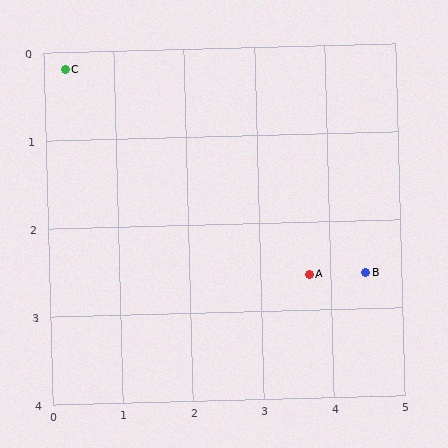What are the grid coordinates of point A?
Point A is at approximately (3.7, 2.6).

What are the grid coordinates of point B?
Point B is at approximately (4.5, 2.6).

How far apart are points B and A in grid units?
Points B and A are about 0.8 grid units apart.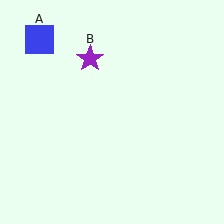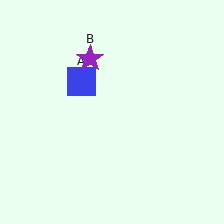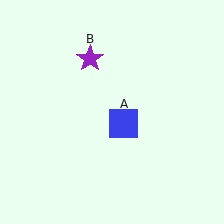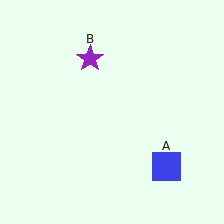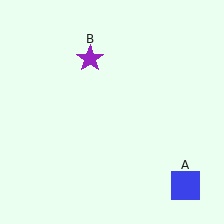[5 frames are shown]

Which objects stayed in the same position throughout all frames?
Purple star (object B) remained stationary.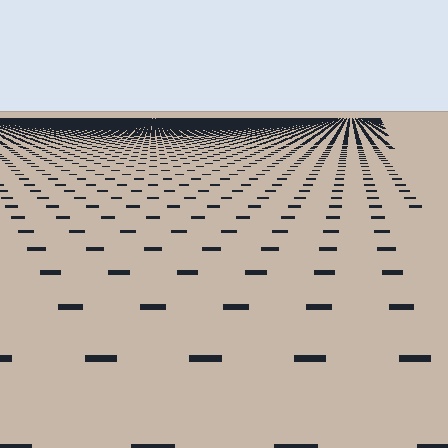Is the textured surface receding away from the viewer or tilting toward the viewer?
The surface is receding away from the viewer. Texture elements get smaller and denser toward the top.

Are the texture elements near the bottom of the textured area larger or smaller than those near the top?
Larger. Near the bottom, elements are closer to the viewer and appear at a bigger on-screen size.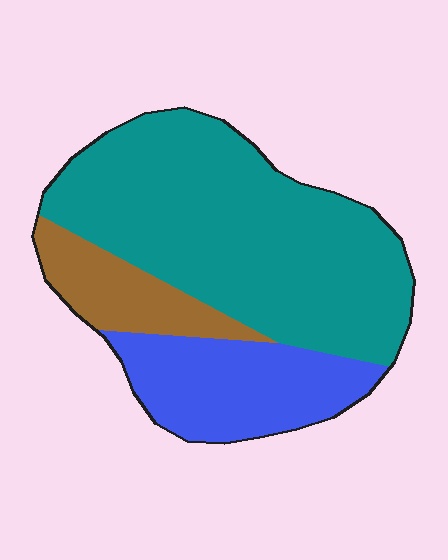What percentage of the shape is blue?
Blue covers around 25% of the shape.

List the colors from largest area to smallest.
From largest to smallest: teal, blue, brown.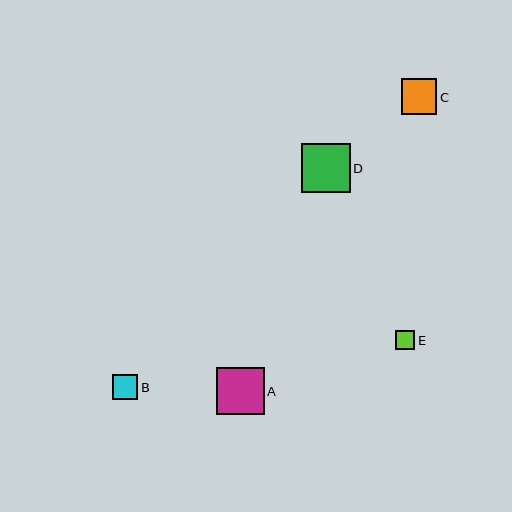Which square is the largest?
Square D is the largest with a size of approximately 49 pixels.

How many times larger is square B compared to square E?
Square B is approximately 1.3 times the size of square E.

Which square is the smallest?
Square E is the smallest with a size of approximately 19 pixels.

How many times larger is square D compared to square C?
Square D is approximately 1.4 times the size of square C.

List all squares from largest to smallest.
From largest to smallest: D, A, C, B, E.